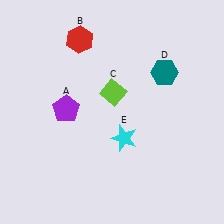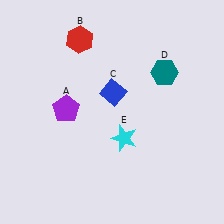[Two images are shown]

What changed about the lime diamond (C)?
In Image 1, C is lime. In Image 2, it changed to blue.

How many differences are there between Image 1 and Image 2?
There is 1 difference between the two images.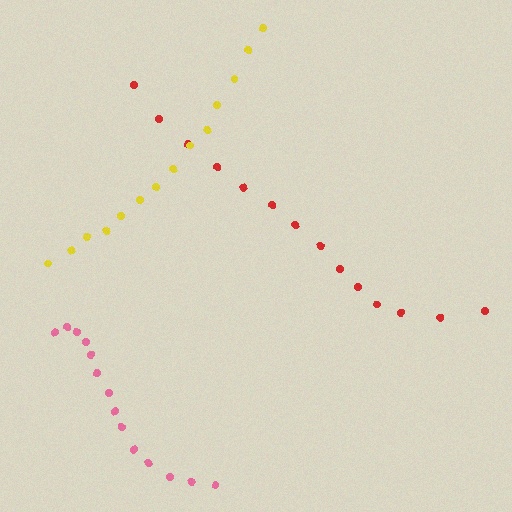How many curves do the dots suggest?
There are 3 distinct paths.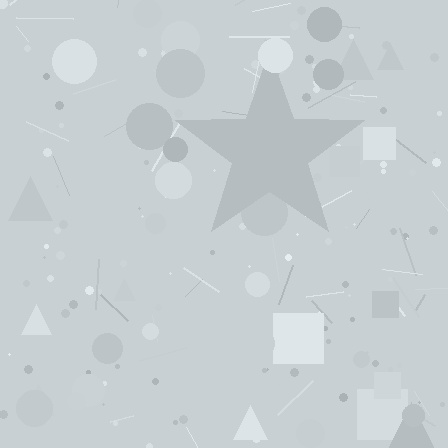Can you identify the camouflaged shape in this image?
The camouflaged shape is a star.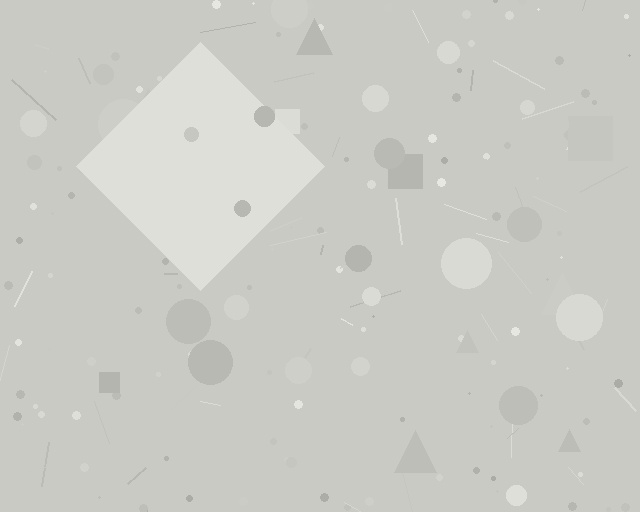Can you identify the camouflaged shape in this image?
The camouflaged shape is a diamond.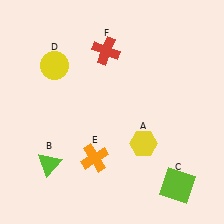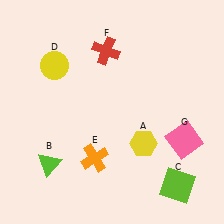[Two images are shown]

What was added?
A pink square (G) was added in Image 2.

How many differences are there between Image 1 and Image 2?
There is 1 difference between the two images.